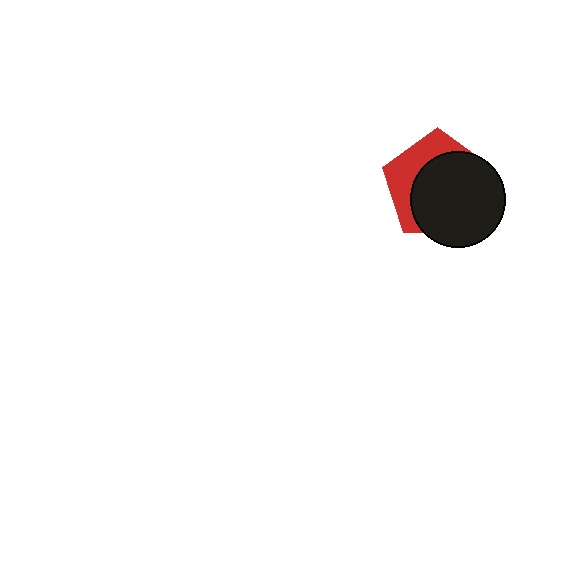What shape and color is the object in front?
The object in front is a black circle.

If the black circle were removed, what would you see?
You would see the complete red pentagon.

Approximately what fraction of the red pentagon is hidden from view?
Roughly 65% of the red pentagon is hidden behind the black circle.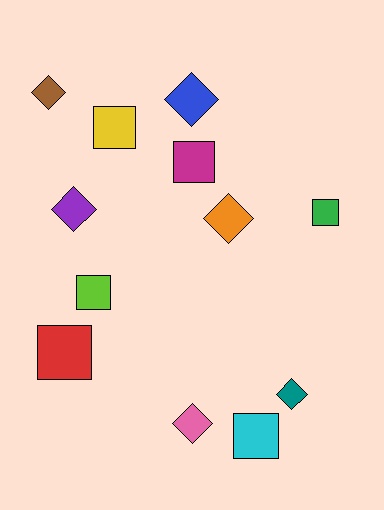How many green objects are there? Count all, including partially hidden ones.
There is 1 green object.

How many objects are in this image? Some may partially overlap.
There are 12 objects.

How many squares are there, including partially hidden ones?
There are 6 squares.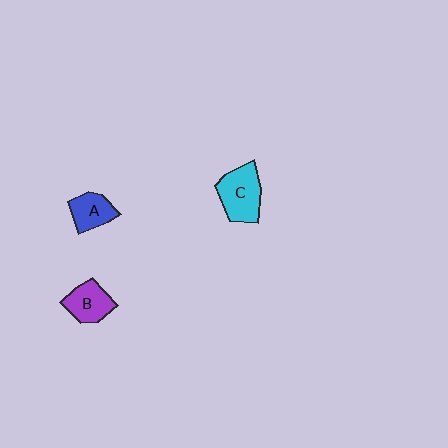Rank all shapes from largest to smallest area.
From largest to smallest: C (cyan), B (purple), A (blue).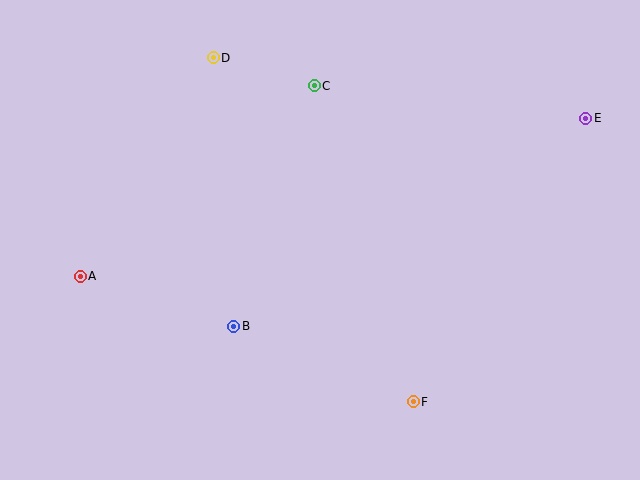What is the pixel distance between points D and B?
The distance between D and B is 269 pixels.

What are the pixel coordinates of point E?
Point E is at (586, 118).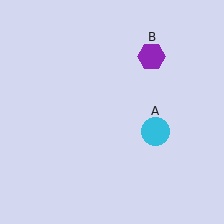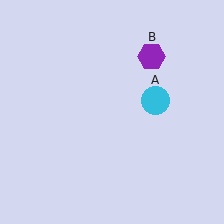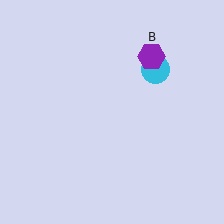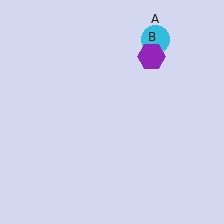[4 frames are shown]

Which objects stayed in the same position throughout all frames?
Purple hexagon (object B) remained stationary.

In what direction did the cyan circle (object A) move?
The cyan circle (object A) moved up.